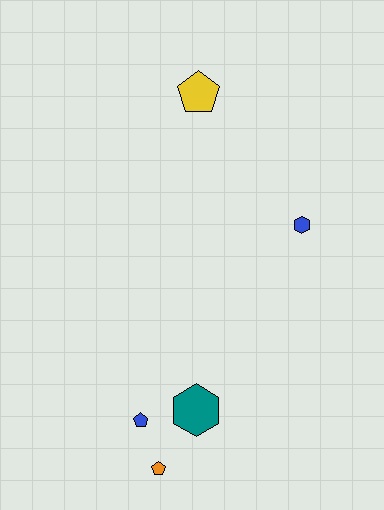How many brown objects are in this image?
There are no brown objects.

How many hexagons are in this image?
There are 2 hexagons.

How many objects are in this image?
There are 5 objects.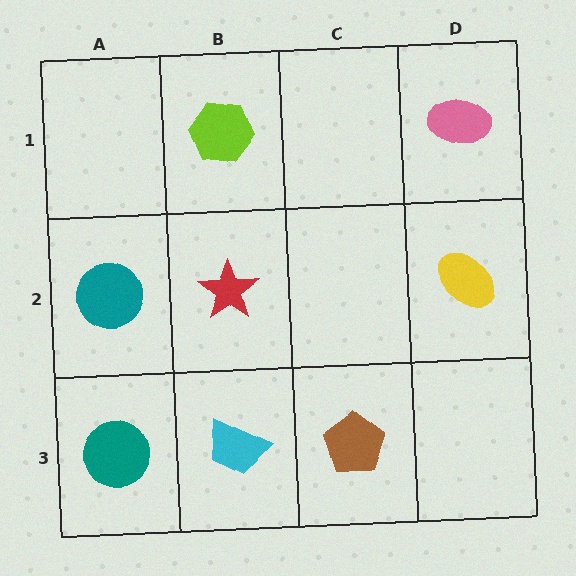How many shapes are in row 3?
3 shapes.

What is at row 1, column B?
A lime hexagon.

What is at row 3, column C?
A brown pentagon.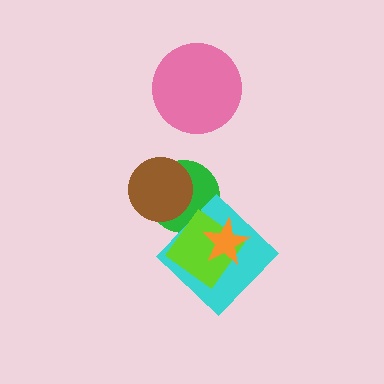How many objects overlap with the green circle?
3 objects overlap with the green circle.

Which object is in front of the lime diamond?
The orange star is in front of the lime diamond.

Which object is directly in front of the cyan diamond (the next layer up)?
The lime diamond is directly in front of the cyan diamond.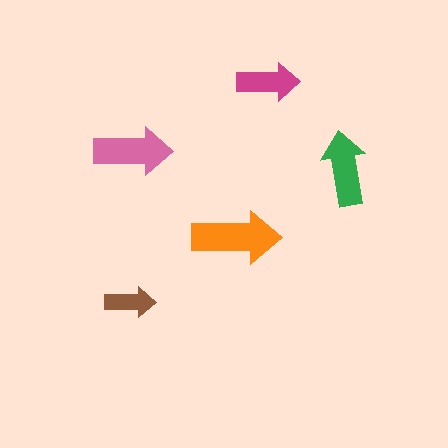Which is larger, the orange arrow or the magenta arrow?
The orange one.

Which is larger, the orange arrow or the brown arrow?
The orange one.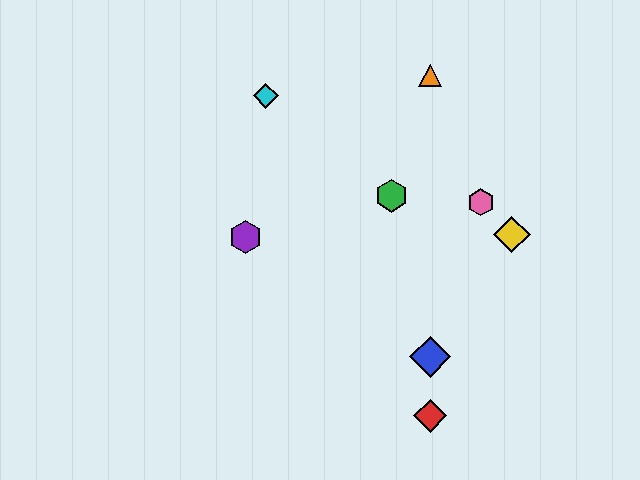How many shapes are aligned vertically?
3 shapes (the red diamond, the blue diamond, the orange triangle) are aligned vertically.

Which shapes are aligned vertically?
The red diamond, the blue diamond, the orange triangle are aligned vertically.